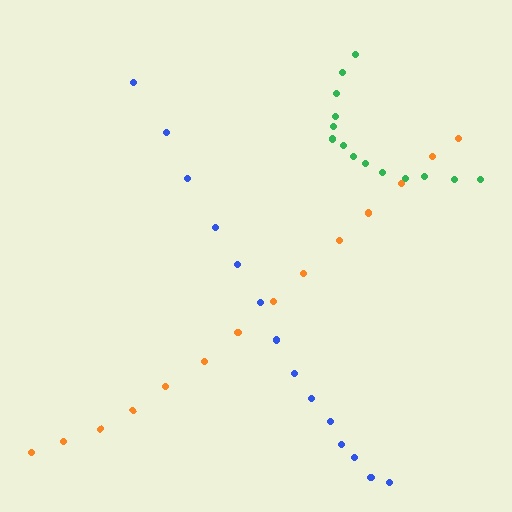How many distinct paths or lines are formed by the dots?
There are 3 distinct paths.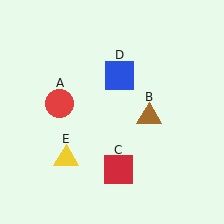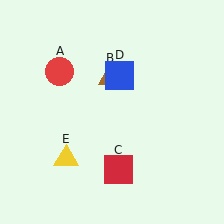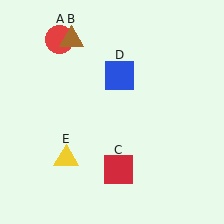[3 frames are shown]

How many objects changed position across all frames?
2 objects changed position: red circle (object A), brown triangle (object B).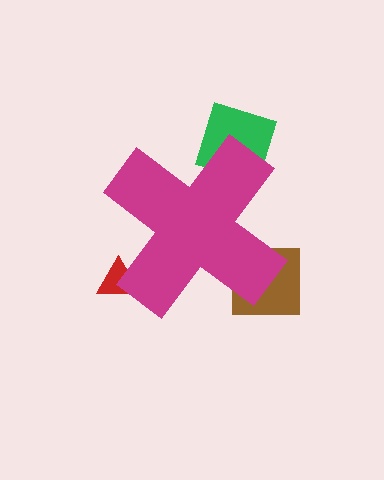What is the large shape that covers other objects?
A magenta cross.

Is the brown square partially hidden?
Yes, the brown square is partially hidden behind the magenta cross.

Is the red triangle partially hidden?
Yes, the red triangle is partially hidden behind the magenta cross.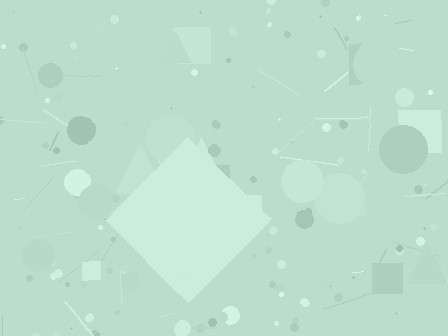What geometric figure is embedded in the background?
A diamond is embedded in the background.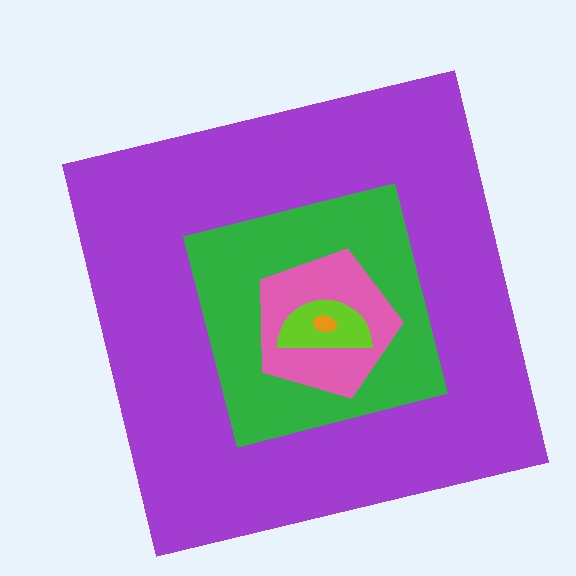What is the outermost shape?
The purple square.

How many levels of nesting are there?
5.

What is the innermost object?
The orange ellipse.